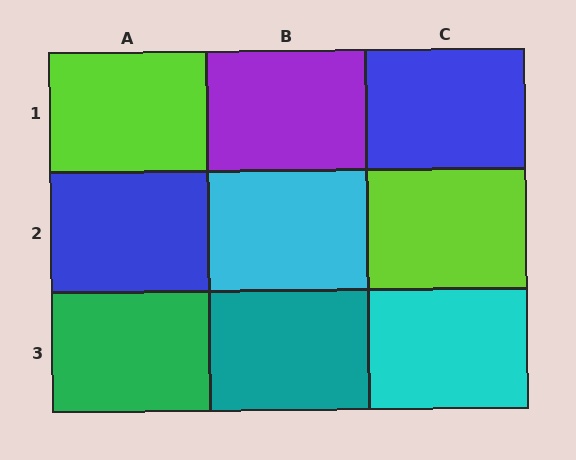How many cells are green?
1 cell is green.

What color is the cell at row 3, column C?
Cyan.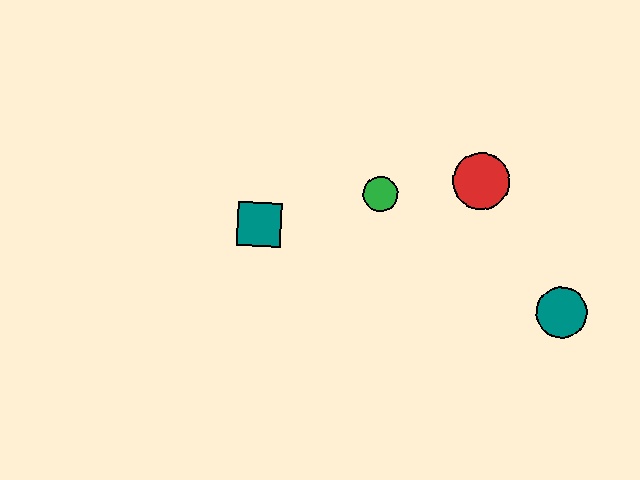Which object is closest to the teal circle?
The red circle is closest to the teal circle.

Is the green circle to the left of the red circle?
Yes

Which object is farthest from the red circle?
The teal square is farthest from the red circle.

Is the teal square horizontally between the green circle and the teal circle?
No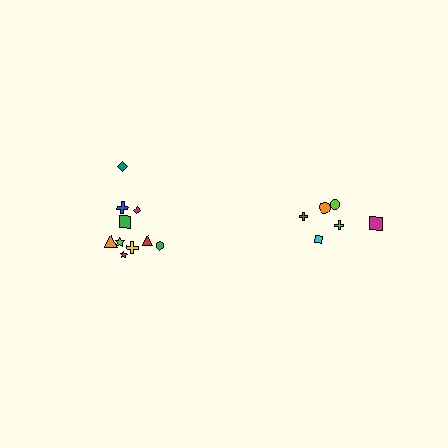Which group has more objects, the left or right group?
The left group.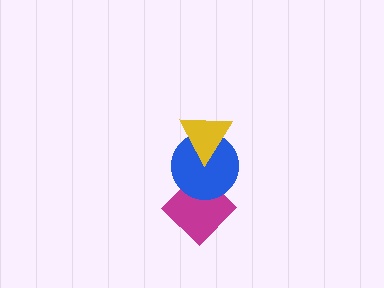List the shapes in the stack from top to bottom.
From top to bottom: the yellow triangle, the blue circle, the magenta diamond.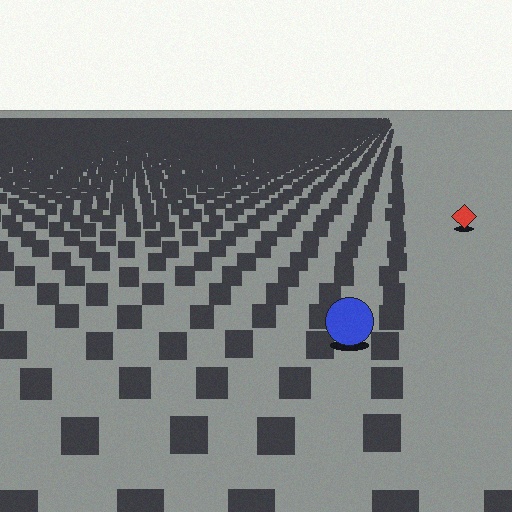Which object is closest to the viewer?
The blue circle is closest. The texture marks near it are larger and more spread out.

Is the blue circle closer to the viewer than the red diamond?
Yes. The blue circle is closer — you can tell from the texture gradient: the ground texture is coarser near it.